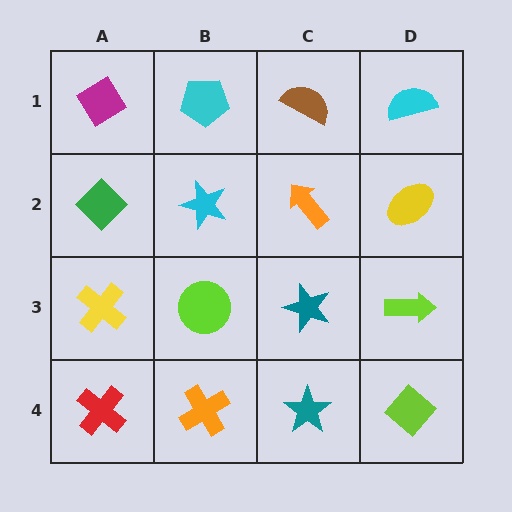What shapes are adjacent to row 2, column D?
A cyan semicircle (row 1, column D), a lime arrow (row 3, column D), an orange arrow (row 2, column C).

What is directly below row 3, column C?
A teal star.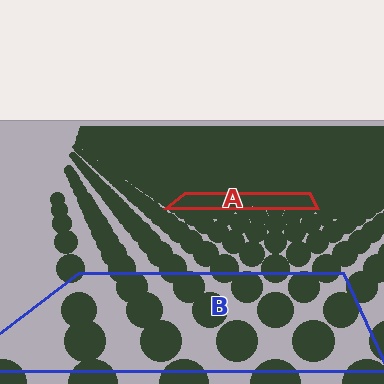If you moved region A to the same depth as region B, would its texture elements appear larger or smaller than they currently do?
They would appear larger. At a closer depth, the same texture elements are projected at a bigger on-screen size.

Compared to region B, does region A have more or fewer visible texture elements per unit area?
Region A has more texture elements per unit area — they are packed more densely because it is farther away.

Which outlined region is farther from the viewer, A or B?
Region A is farther from the viewer — the texture elements inside it appear smaller and more densely packed.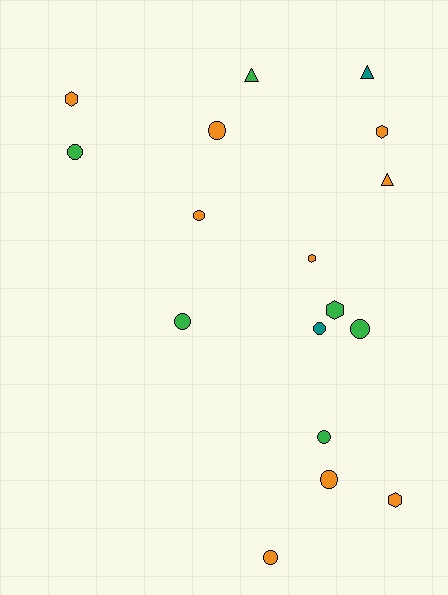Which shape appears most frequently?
Circle, with 9 objects.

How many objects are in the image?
There are 17 objects.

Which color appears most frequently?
Orange, with 9 objects.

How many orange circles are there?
There are 4 orange circles.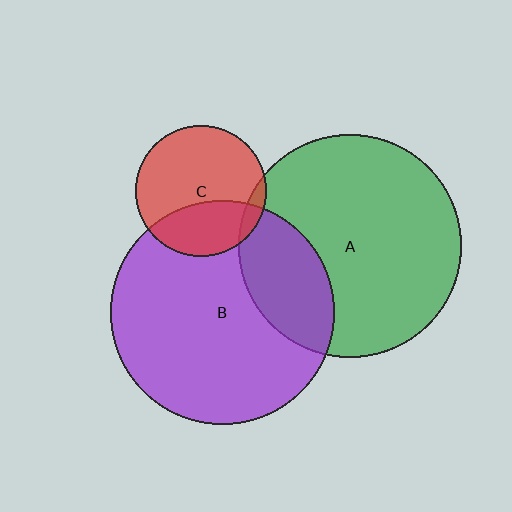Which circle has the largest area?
Circle B (purple).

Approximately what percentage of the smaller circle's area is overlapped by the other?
Approximately 35%.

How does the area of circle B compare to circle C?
Approximately 2.9 times.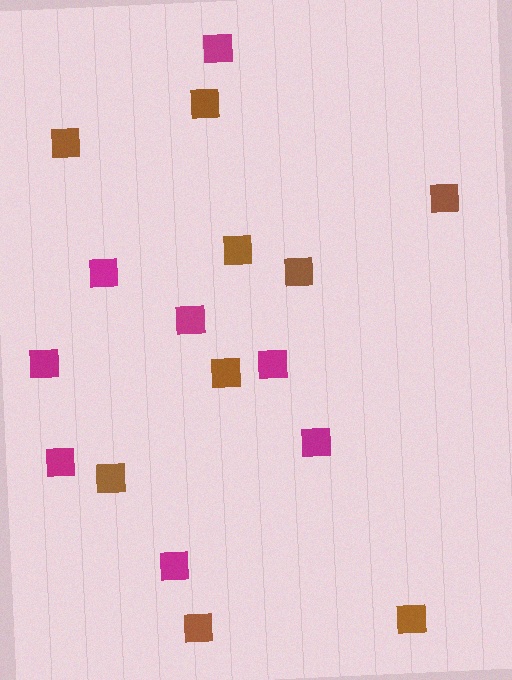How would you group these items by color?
There are 2 groups: one group of magenta squares (8) and one group of brown squares (9).